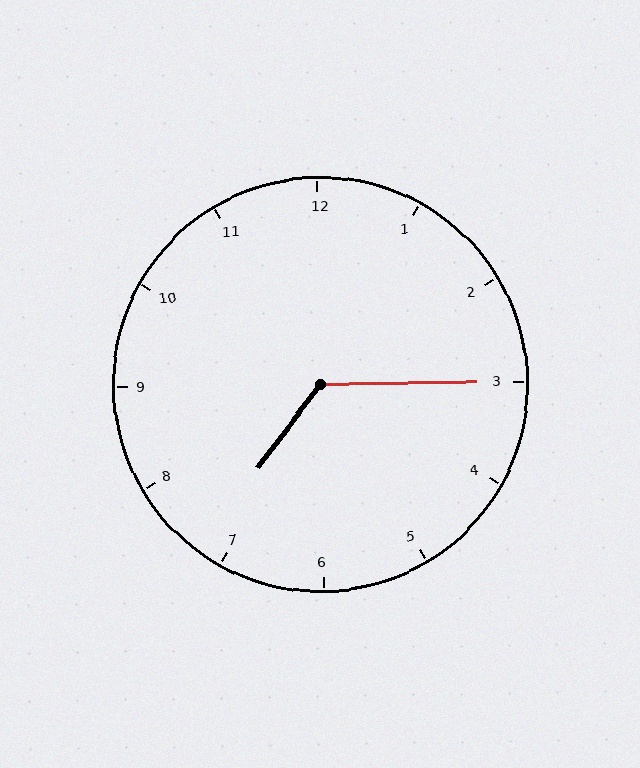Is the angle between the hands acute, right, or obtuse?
It is obtuse.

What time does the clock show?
7:15.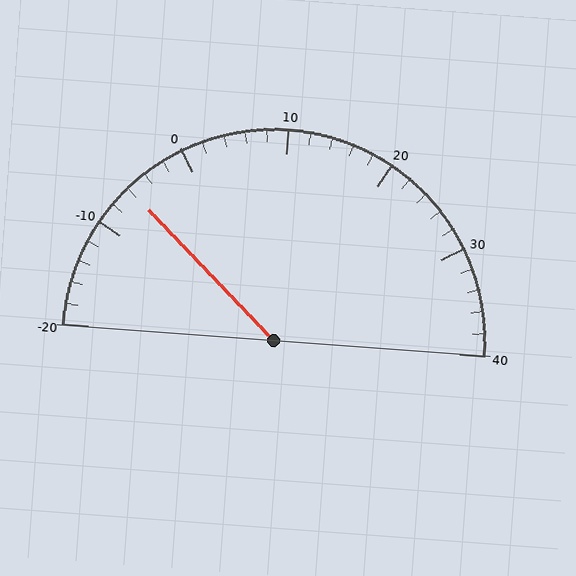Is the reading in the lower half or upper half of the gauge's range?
The reading is in the lower half of the range (-20 to 40).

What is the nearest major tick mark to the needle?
The nearest major tick mark is -10.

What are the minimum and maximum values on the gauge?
The gauge ranges from -20 to 40.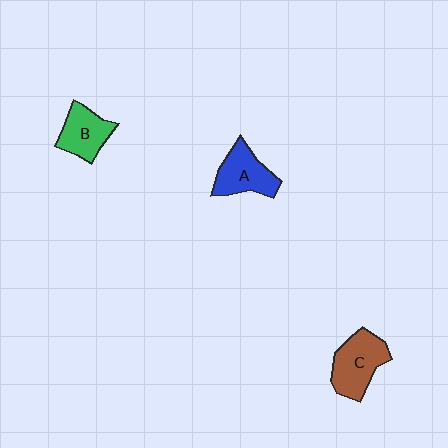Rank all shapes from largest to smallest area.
From largest to smallest: C (brown), A (blue), B (green).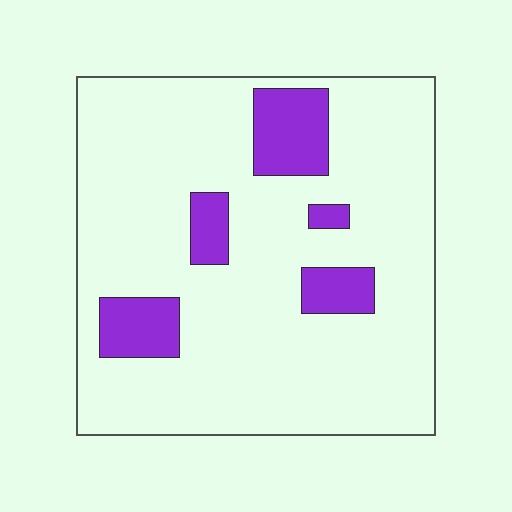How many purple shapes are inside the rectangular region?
5.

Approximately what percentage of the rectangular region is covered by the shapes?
Approximately 15%.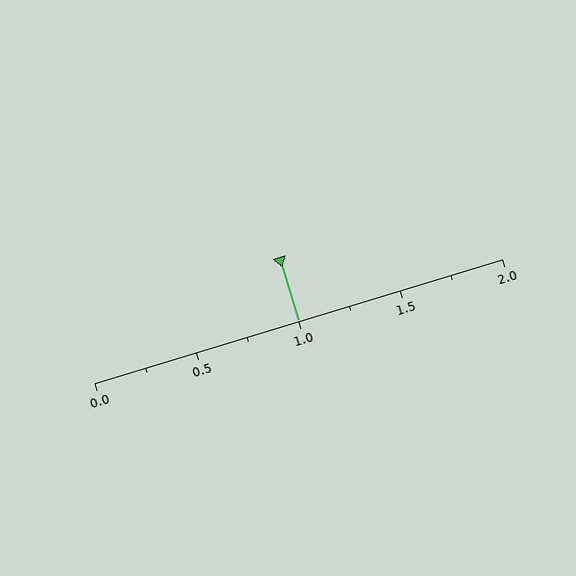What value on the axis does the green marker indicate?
The marker indicates approximately 1.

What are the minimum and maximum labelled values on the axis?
The axis runs from 0.0 to 2.0.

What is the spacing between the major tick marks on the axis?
The major ticks are spaced 0.5 apart.